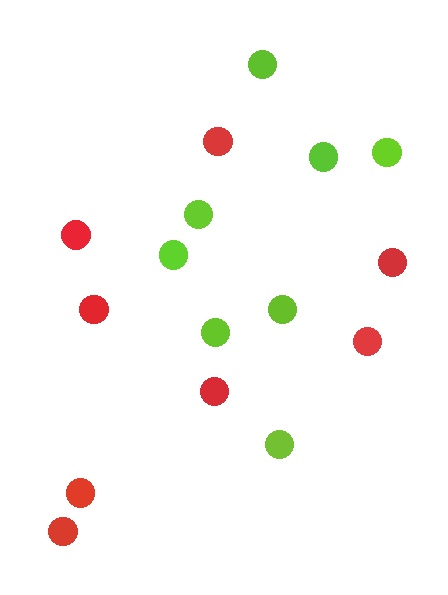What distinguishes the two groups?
There are 2 groups: one group of red circles (8) and one group of lime circles (8).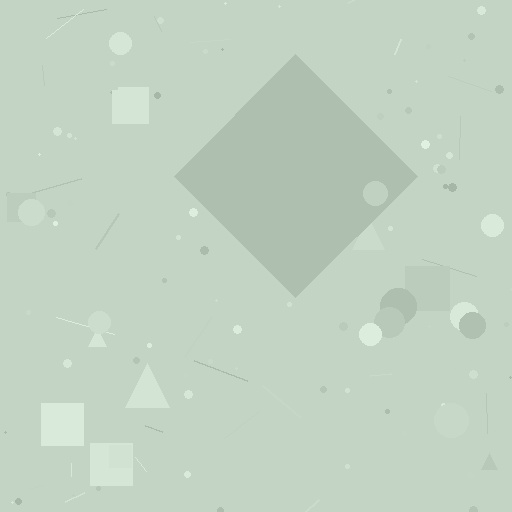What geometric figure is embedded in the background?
A diamond is embedded in the background.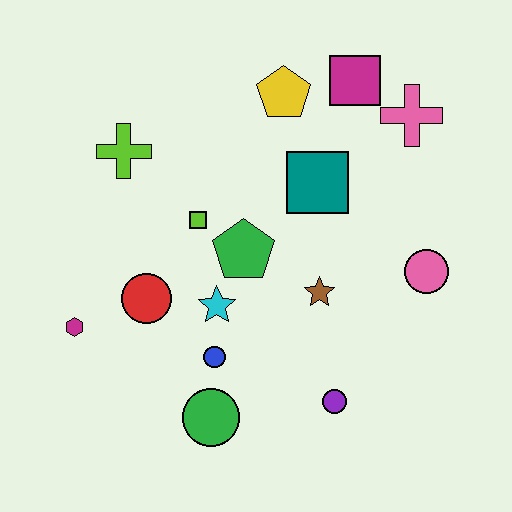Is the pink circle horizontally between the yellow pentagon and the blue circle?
No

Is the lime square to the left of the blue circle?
Yes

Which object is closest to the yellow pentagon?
The magenta square is closest to the yellow pentagon.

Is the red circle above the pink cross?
No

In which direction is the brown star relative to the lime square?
The brown star is to the right of the lime square.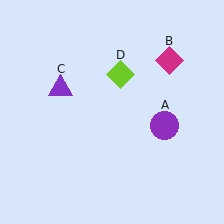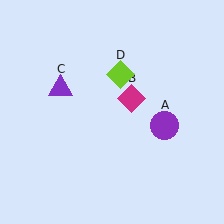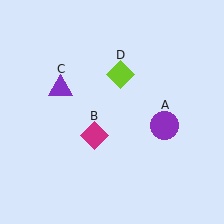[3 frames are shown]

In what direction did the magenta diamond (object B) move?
The magenta diamond (object B) moved down and to the left.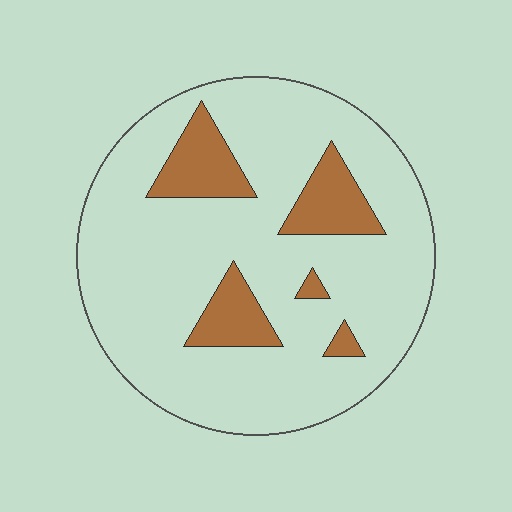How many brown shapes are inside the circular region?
5.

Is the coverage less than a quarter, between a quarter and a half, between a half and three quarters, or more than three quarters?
Less than a quarter.